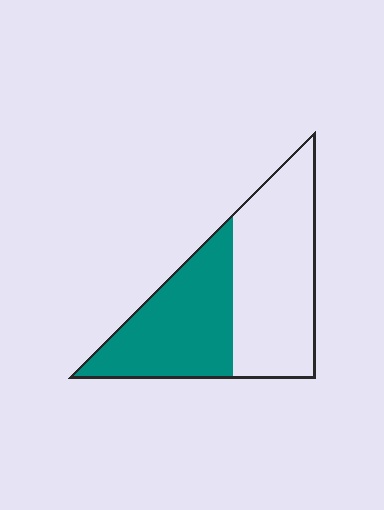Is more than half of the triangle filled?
No.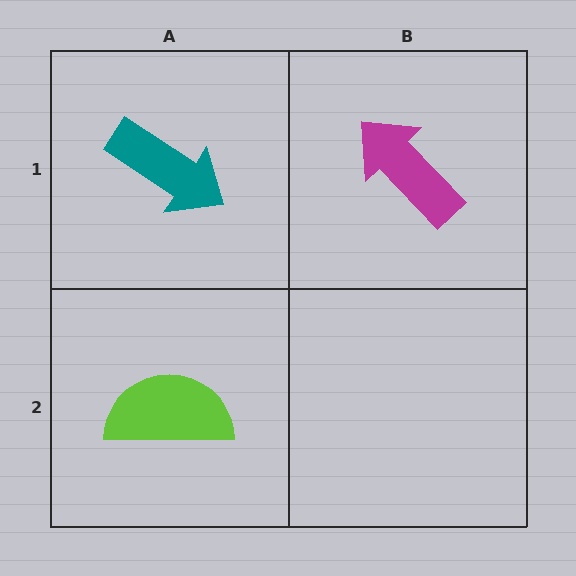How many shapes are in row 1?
2 shapes.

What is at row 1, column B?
A magenta arrow.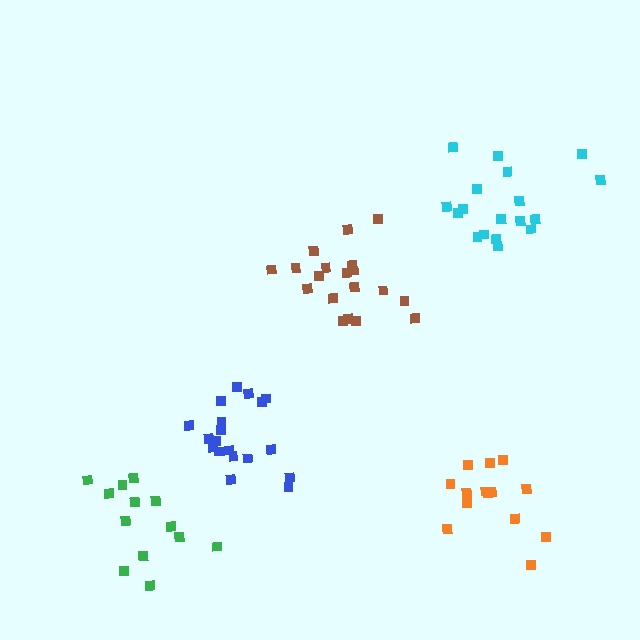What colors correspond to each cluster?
The clusters are colored: orange, blue, brown, cyan, green.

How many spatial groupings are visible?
There are 5 spatial groupings.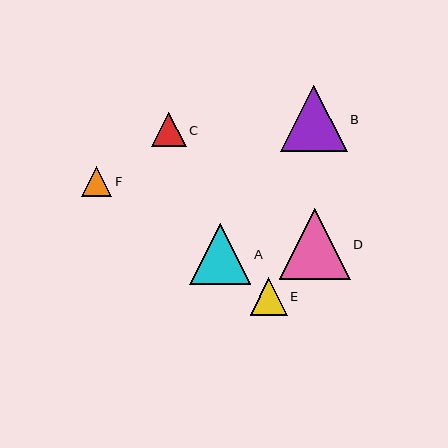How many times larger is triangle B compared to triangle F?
Triangle B is approximately 2.2 times the size of triangle F.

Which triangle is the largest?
Triangle D is the largest with a size of approximately 71 pixels.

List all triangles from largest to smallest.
From largest to smallest: D, B, A, E, C, F.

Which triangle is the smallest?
Triangle F is the smallest with a size of approximately 30 pixels.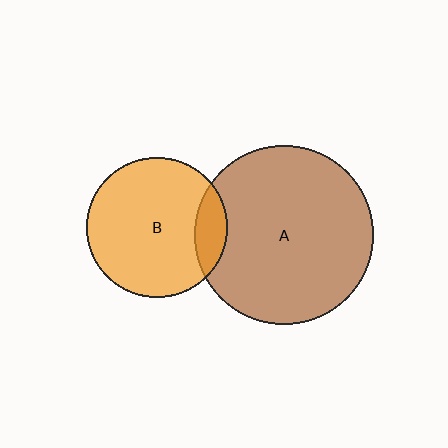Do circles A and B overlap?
Yes.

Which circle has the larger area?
Circle A (brown).